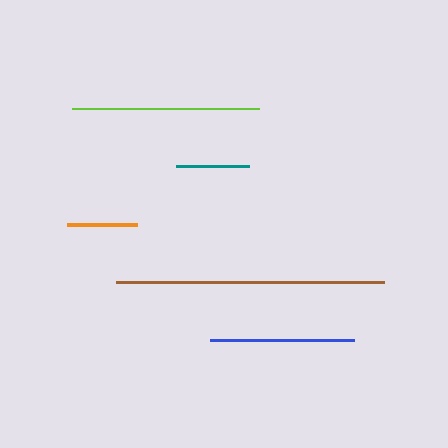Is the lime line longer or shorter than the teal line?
The lime line is longer than the teal line.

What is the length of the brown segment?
The brown segment is approximately 269 pixels long.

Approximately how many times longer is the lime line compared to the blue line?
The lime line is approximately 1.3 times the length of the blue line.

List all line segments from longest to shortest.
From longest to shortest: brown, lime, blue, teal, orange.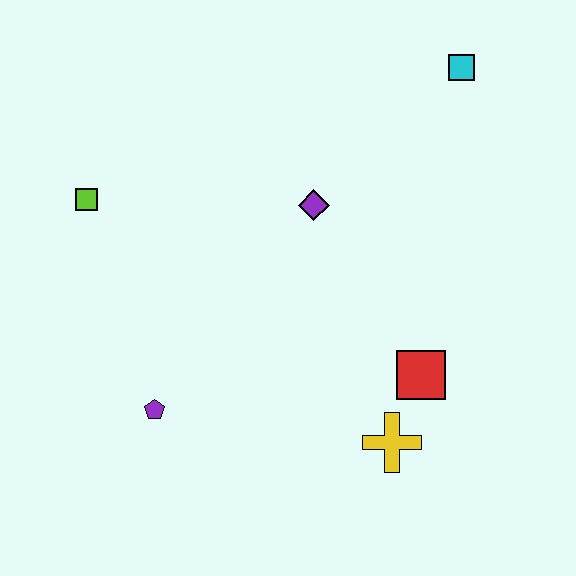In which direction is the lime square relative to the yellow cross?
The lime square is to the left of the yellow cross.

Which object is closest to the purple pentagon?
The lime square is closest to the purple pentagon.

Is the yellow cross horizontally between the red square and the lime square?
Yes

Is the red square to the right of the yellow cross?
Yes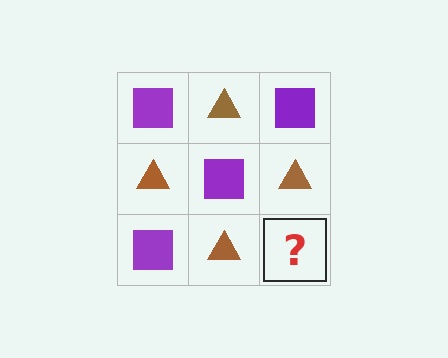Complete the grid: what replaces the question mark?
The question mark should be replaced with a purple square.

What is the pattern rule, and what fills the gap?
The rule is that it alternates purple square and brown triangle in a checkerboard pattern. The gap should be filled with a purple square.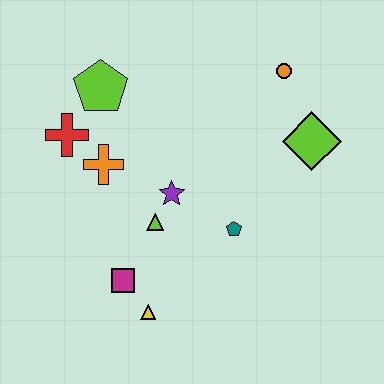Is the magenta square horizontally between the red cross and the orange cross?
No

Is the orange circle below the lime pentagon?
No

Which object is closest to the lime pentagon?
The red cross is closest to the lime pentagon.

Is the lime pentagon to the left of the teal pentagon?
Yes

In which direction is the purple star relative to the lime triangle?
The purple star is above the lime triangle.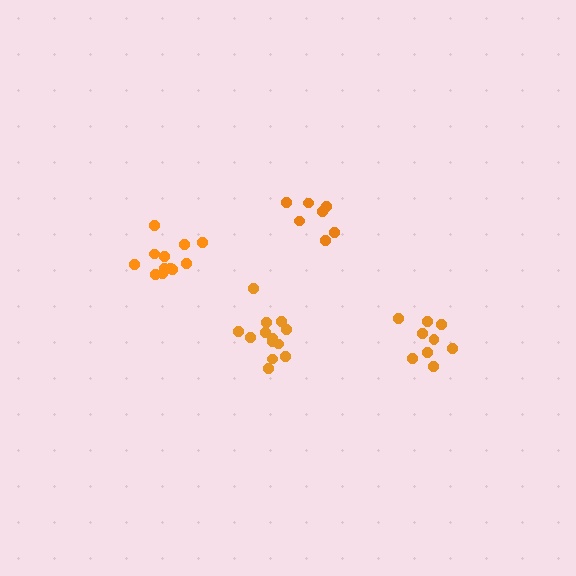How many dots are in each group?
Group 1: 9 dots, Group 2: 7 dots, Group 3: 12 dots, Group 4: 13 dots (41 total).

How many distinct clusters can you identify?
There are 4 distinct clusters.